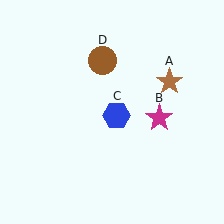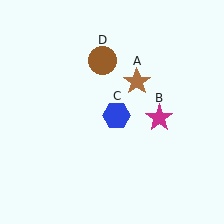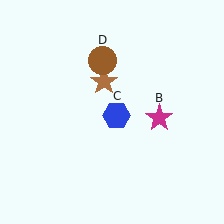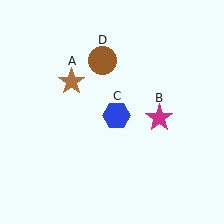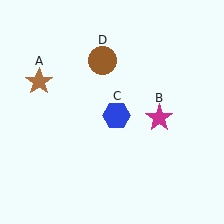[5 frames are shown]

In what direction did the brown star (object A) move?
The brown star (object A) moved left.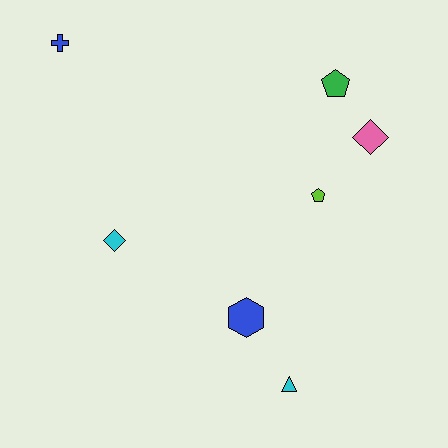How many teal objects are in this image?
There are no teal objects.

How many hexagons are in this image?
There is 1 hexagon.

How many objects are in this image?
There are 7 objects.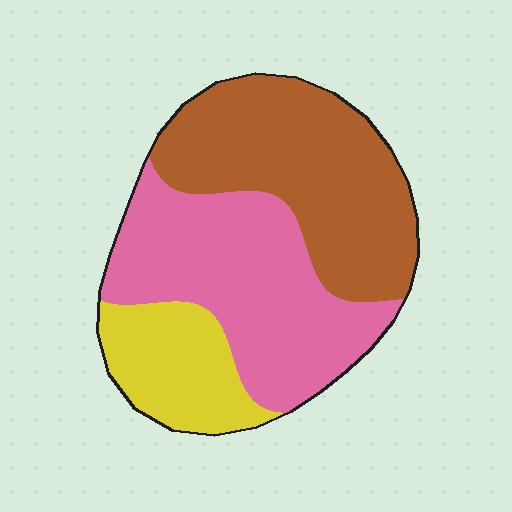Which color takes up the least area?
Yellow, at roughly 20%.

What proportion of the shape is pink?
Pink covers about 40% of the shape.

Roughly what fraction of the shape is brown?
Brown covers roughly 40% of the shape.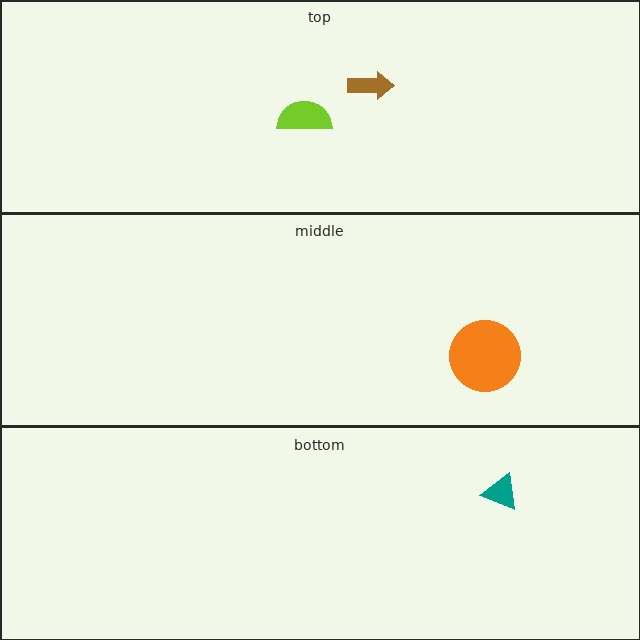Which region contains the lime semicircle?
The top region.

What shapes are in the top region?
The lime semicircle, the brown arrow.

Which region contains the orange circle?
The middle region.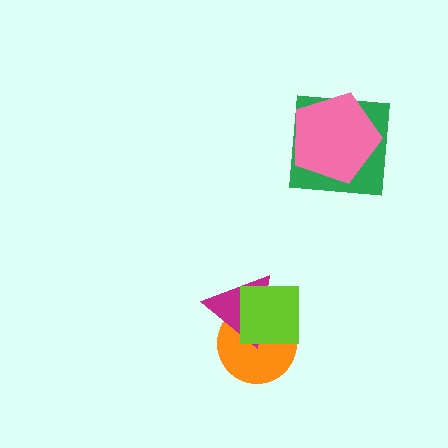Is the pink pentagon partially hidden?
No, no other shape covers it.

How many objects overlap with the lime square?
2 objects overlap with the lime square.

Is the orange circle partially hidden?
Yes, it is partially covered by another shape.